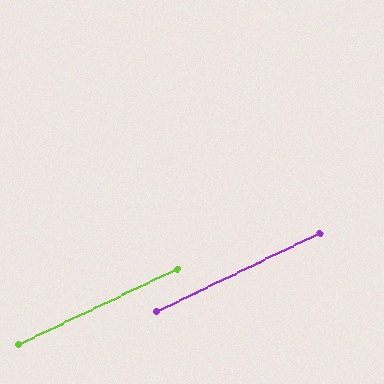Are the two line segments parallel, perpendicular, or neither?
Parallel — their directions differ by only 0.7°.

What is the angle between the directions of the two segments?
Approximately 1 degree.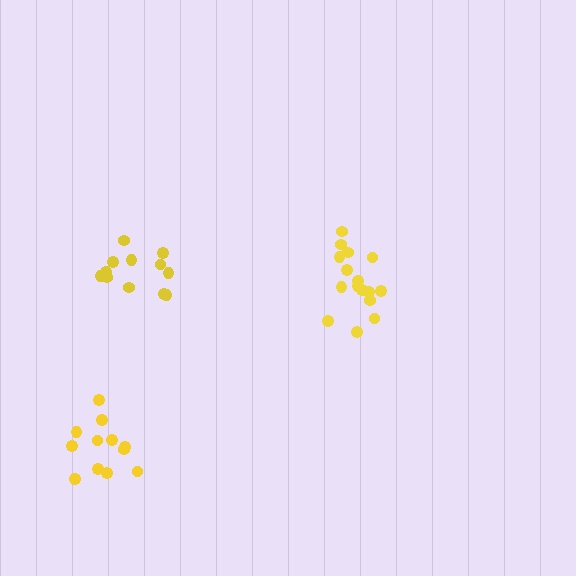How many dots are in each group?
Group 1: 16 dots, Group 2: 12 dots, Group 3: 12 dots (40 total).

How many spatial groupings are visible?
There are 3 spatial groupings.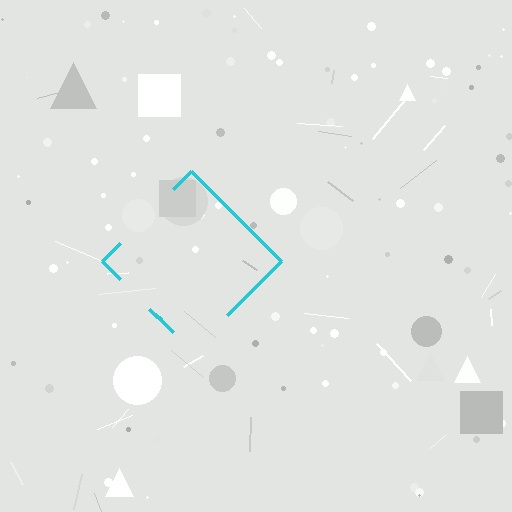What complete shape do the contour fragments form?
The contour fragments form a diamond.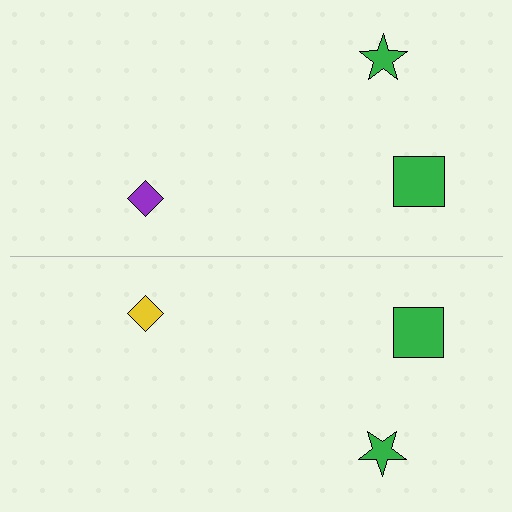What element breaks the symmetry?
The yellow diamond on the bottom side breaks the symmetry — its mirror counterpart is purple.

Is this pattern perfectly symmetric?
No, the pattern is not perfectly symmetric. The yellow diamond on the bottom side breaks the symmetry — its mirror counterpart is purple.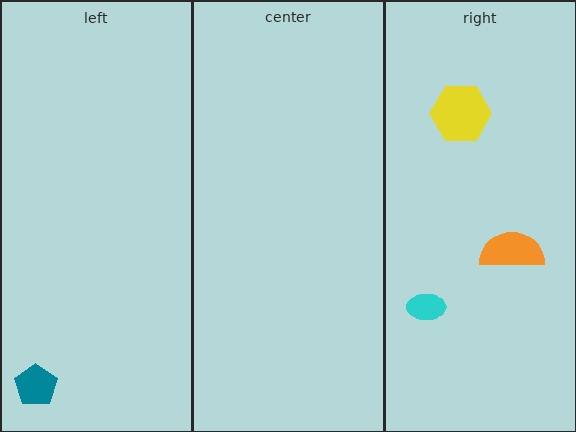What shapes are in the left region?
The teal pentagon.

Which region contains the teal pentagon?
The left region.